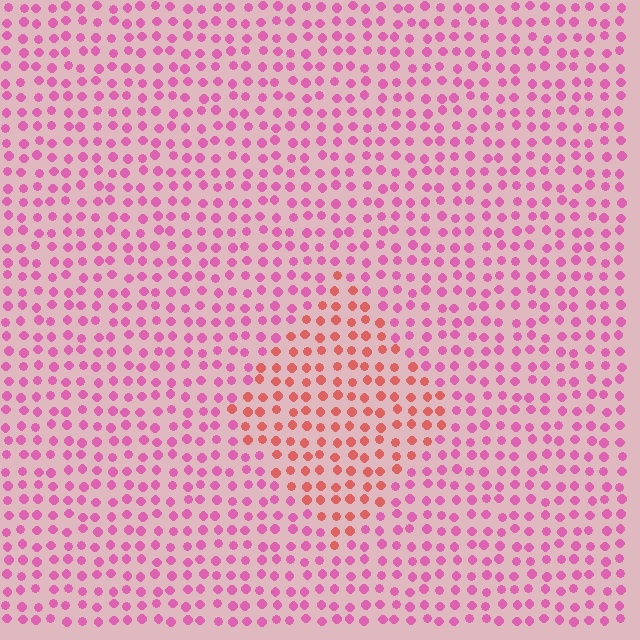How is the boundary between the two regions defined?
The boundary is defined purely by a slight shift in hue (about 39 degrees). Spacing, size, and orientation are identical on both sides.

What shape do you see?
I see a diamond.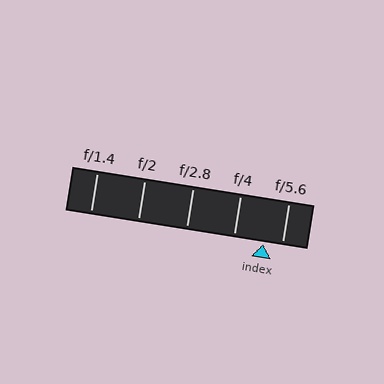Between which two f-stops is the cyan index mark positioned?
The index mark is between f/4 and f/5.6.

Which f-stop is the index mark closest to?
The index mark is closest to f/5.6.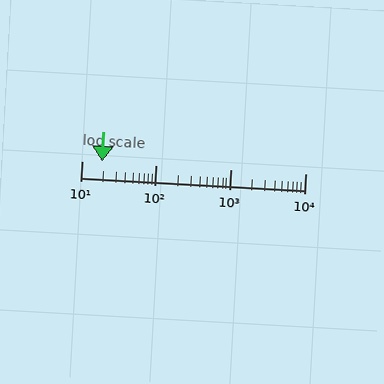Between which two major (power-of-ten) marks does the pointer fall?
The pointer is between 10 and 100.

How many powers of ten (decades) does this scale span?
The scale spans 3 decades, from 10 to 10000.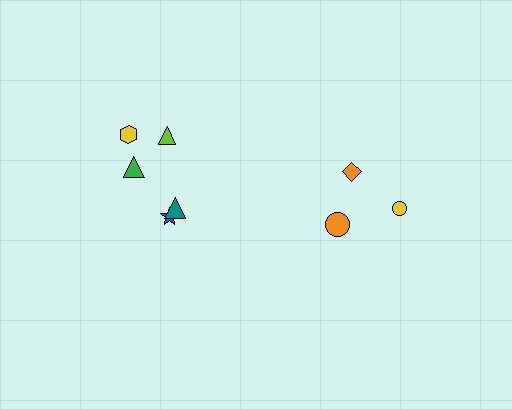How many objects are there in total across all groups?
There are 8 objects.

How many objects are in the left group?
There are 5 objects.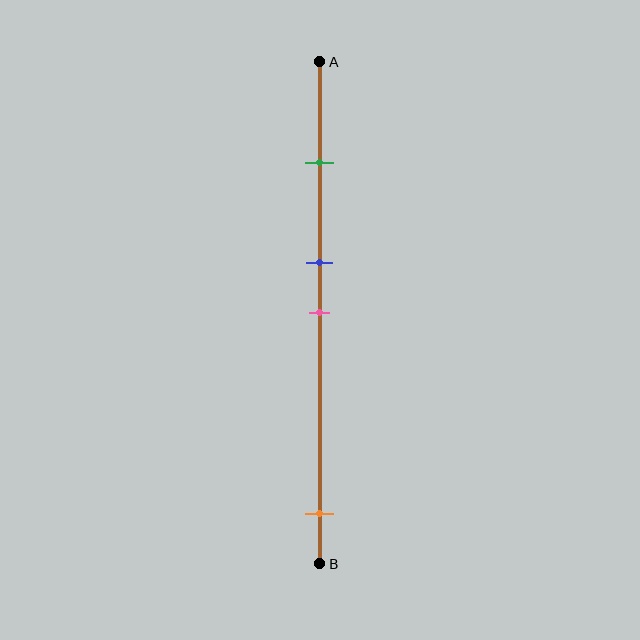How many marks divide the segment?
There are 4 marks dividing the segment.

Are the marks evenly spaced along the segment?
No, the marks are not evenly spaced.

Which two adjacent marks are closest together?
The blue and pink marks are the closest adjacent pair.